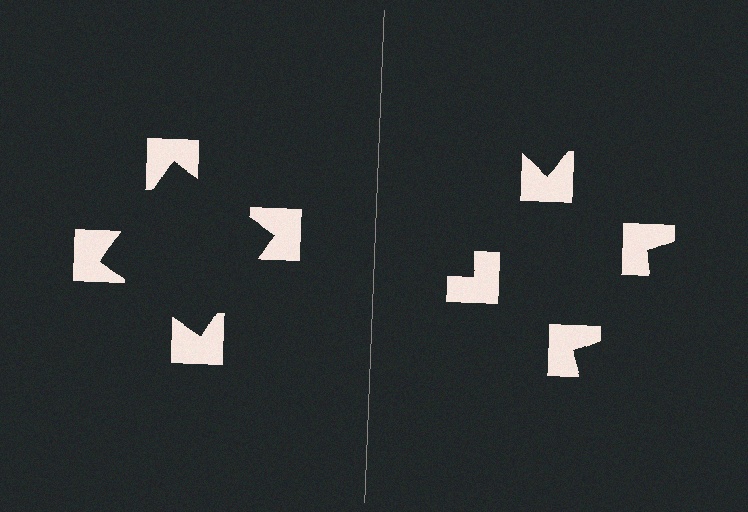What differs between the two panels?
The notched squares are positioned identically on both sides; only the wedge orientations differ. On the left they align to a square; on the right they are misaligned.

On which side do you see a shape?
An illusory square appears on the left side. On the right side the wedge cuts are rotated, so no coherent shape forms.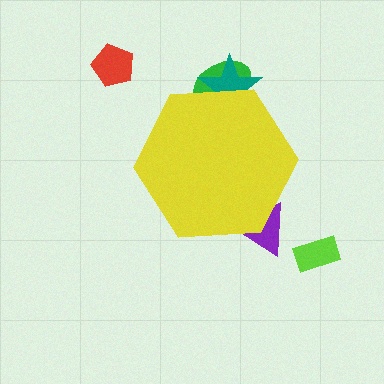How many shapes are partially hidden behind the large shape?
3 shapes are partially hidden.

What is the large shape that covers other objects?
A yellow hexagon.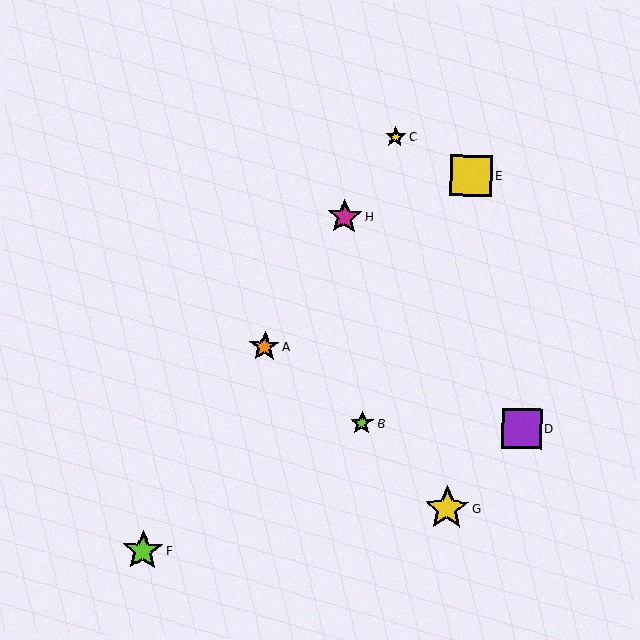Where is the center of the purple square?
The center of the purple square is at (522, 428).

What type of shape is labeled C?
Shape C is a yellow star.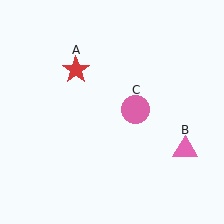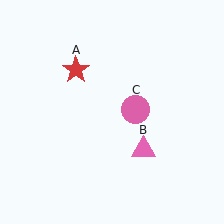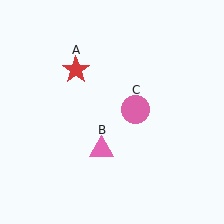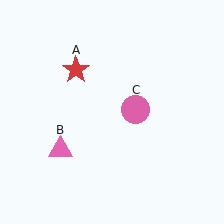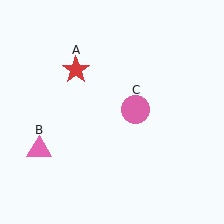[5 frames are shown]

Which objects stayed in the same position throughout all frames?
Red star (object A) and pink circle (object C) remained stationary.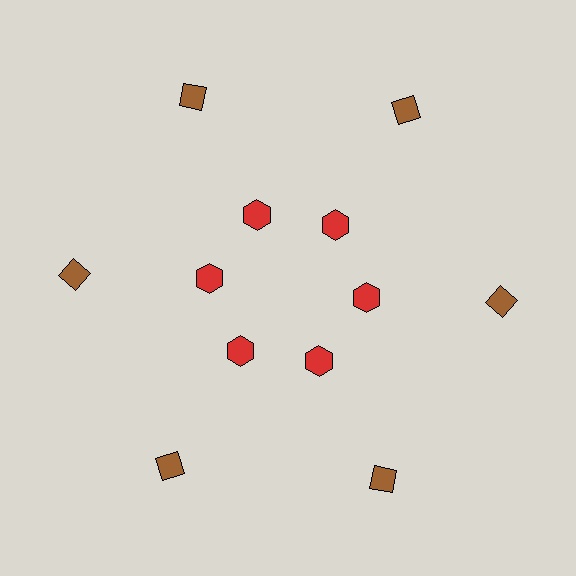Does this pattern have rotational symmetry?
Yes, this pattern has 6-fold rotational symmetry. It looks the same after rotating 60 degrees around the center.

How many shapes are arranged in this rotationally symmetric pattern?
There are 12 shapes, arranged in 6 groups of 2.